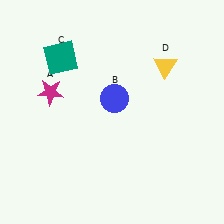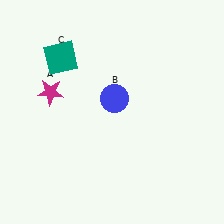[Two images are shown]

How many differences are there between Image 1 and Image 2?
There is 1 difference between the two images.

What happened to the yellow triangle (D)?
The yellow triangle (D) was removed in Image 2. It was in the top-right area of Image 1.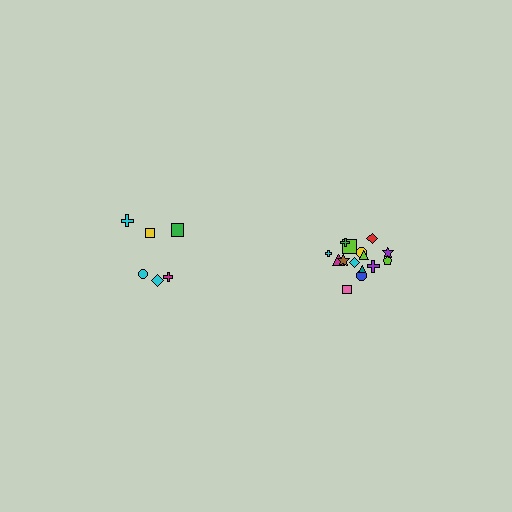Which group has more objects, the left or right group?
The right group.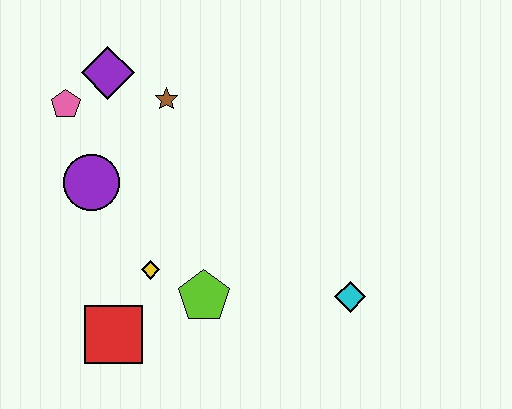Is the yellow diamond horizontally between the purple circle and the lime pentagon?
Yes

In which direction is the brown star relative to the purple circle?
The brown star is above the purple circle.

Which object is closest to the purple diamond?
The pink pentagon is closest to the purple diamond.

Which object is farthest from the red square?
The purple diamond is farthest from the red square.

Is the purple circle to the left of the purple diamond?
Yes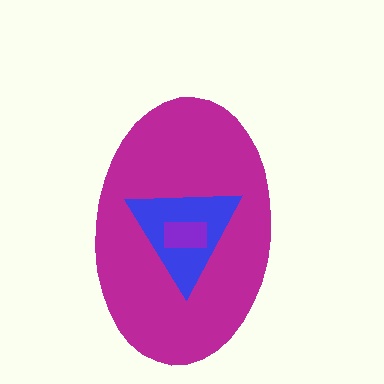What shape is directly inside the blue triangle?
The purple rectangle.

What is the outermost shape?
The magenta ellipse.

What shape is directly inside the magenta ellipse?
The blue triangle.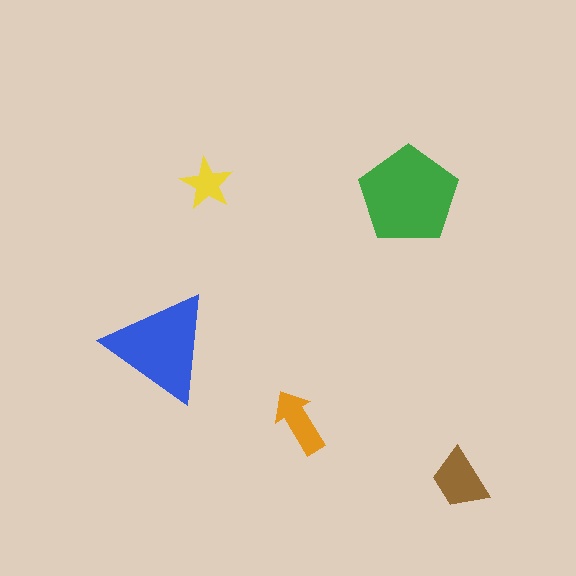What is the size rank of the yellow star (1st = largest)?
5th.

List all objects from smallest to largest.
The yellow star, the orange arrow, the brown trapezoid, the blue triangle, the green pentagon.